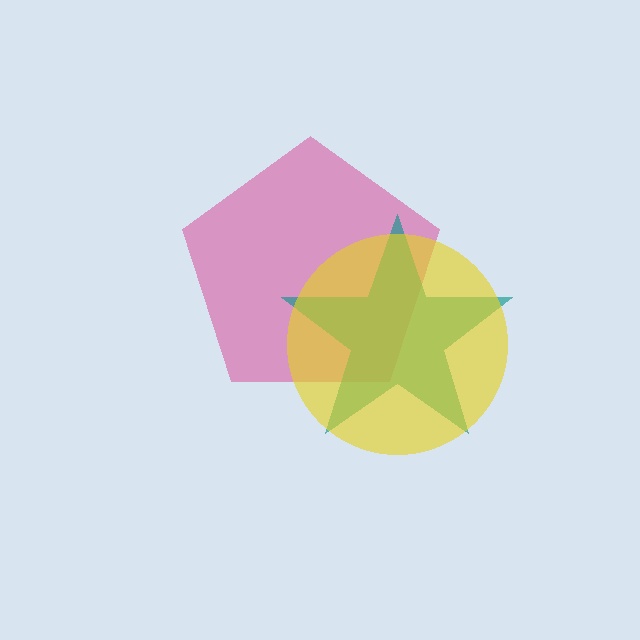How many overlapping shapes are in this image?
There are 3 overlapping shapes in the image.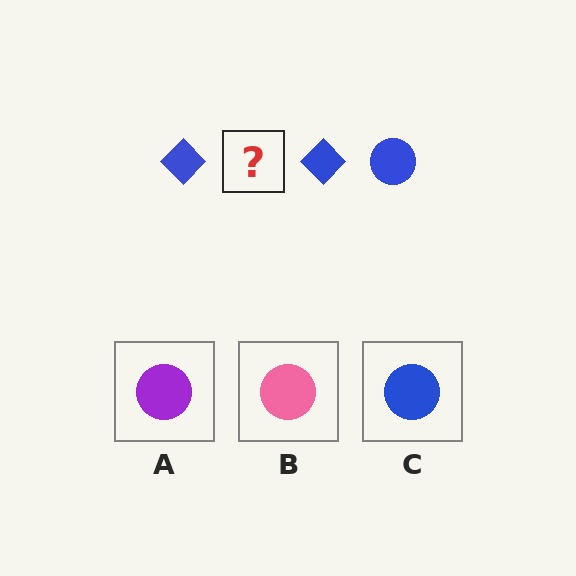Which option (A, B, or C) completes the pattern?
C.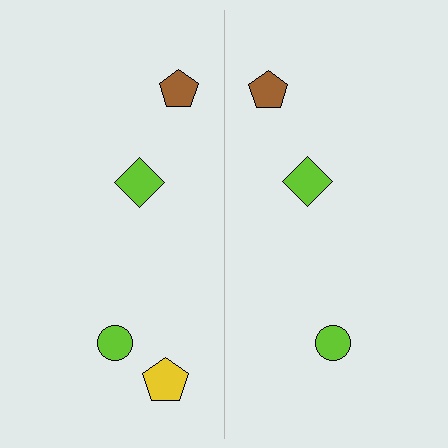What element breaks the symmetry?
A yellow pentagon is missing from the right side.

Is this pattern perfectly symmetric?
No, the pattern is not perfectly symmetric. A yellow pentagon is missing from the right side.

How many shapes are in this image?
There are 7 shapes in this image.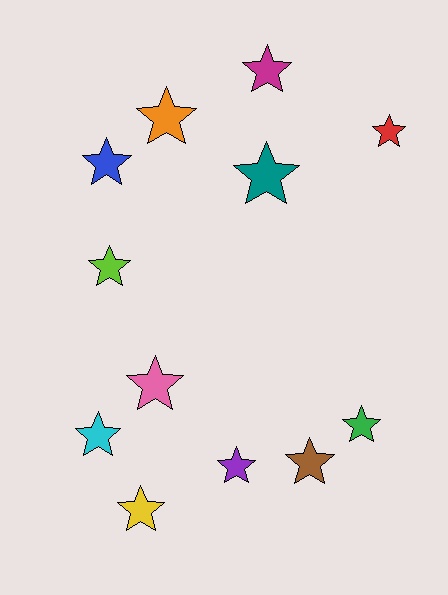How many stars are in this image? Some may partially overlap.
There are 12 stars.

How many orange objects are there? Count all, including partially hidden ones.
There is 1 orange object.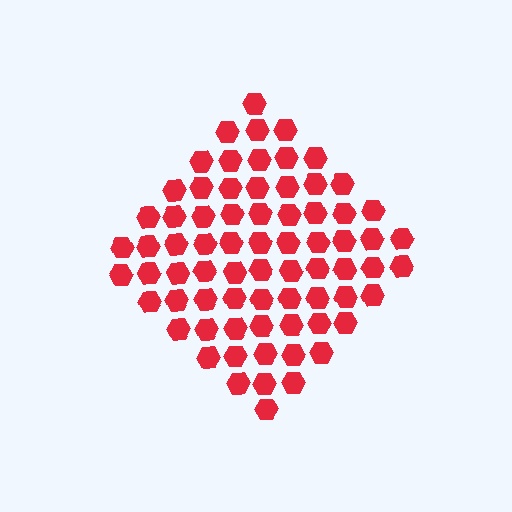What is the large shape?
The large shape is a diamond.